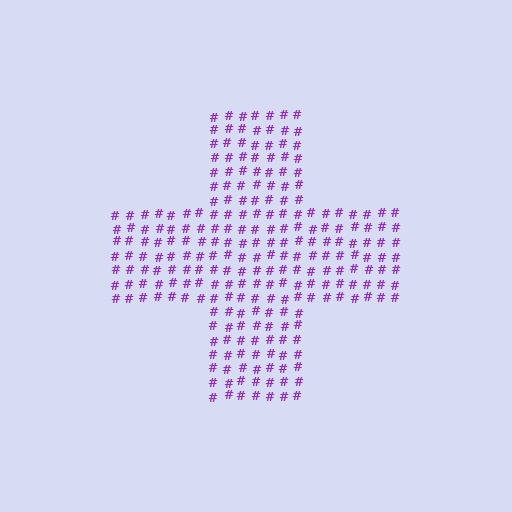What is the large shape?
The large shape is a cross.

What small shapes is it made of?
It is made of small hash symbols.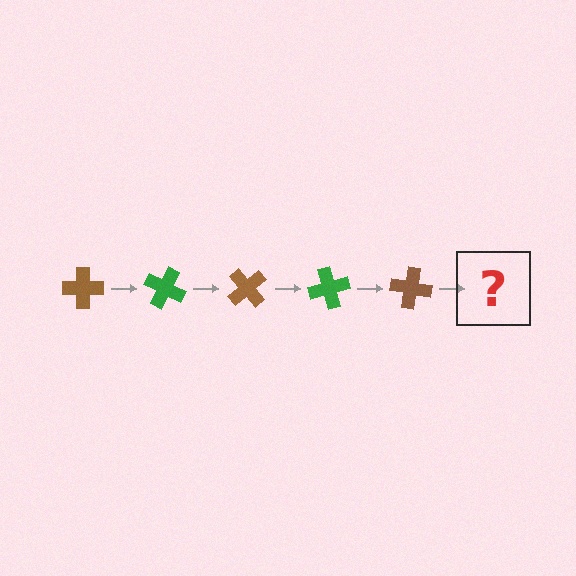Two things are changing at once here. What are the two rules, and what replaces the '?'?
The two rules are that it rotates 25 degrees each step and the color cycles through brown and green. The '?' should be a green cross, rotated 125 degrees from the start.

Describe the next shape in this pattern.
It should be a green cross, rotated 125 degrees from the start.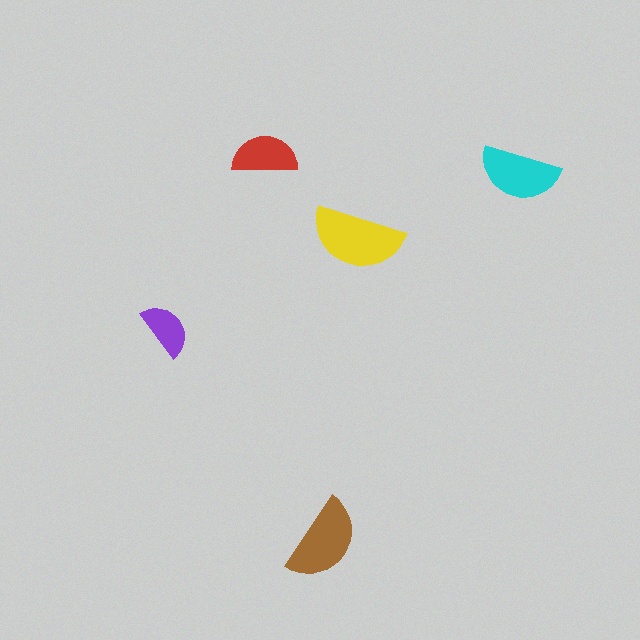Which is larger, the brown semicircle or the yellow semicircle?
The yellow one.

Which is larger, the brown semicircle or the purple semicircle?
The brown one.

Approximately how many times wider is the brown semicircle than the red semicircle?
About 1.5 times wider.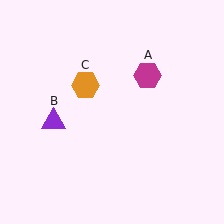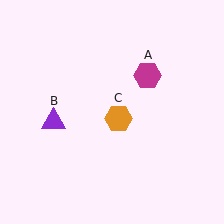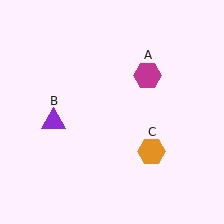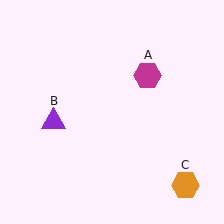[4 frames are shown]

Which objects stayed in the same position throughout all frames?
Magenta hexagon (object A) and purple triangle (object B) remained stationary.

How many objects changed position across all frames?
1 object changed position: orange hexagon (object C).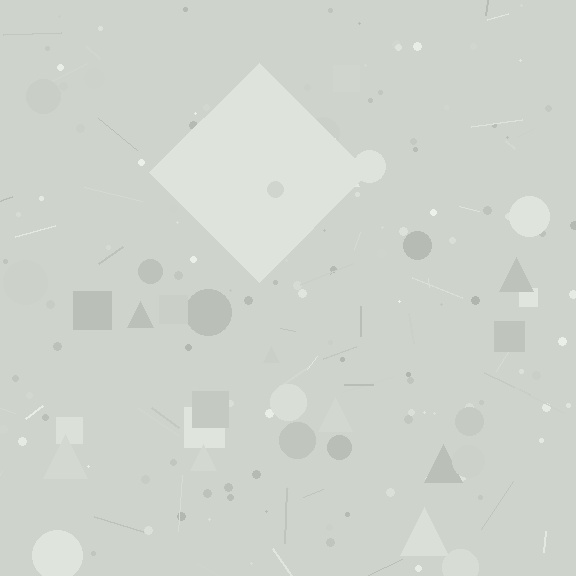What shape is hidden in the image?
A diamond is hidden in the image.